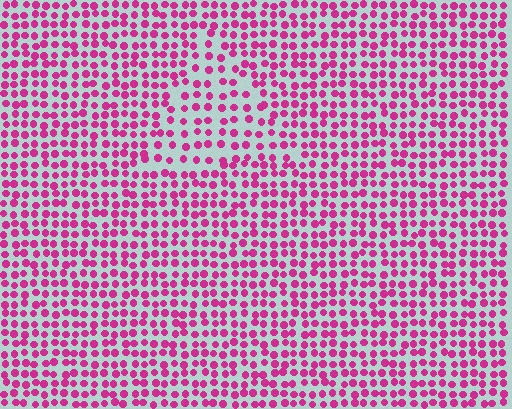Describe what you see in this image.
The image contains small magenta elements arranged at two different densities. A triangle-shaped region is visible where the elements are less densely packed than the surrounding area.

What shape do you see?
I see a triangle.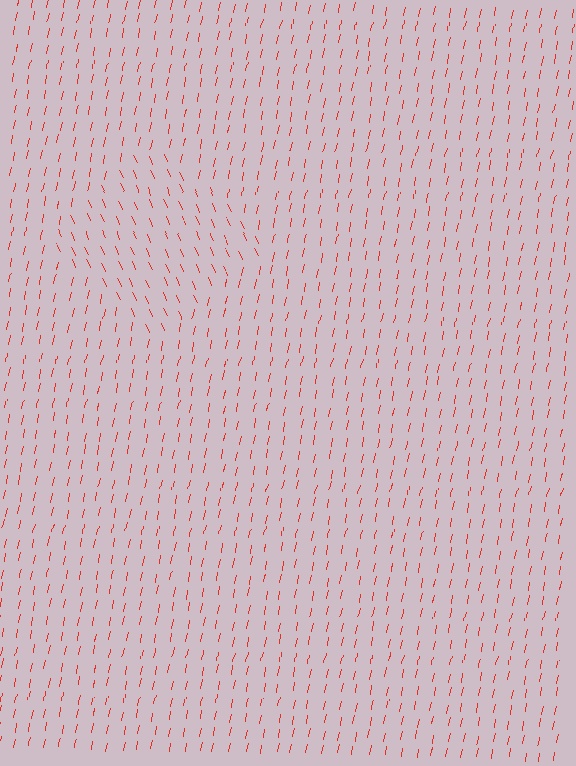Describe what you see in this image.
The image is filled with small red line segments. A diamond region in the image has lines oriented differently from the surrounding lines, creating a visible texture boundary.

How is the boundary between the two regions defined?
The boundary is defined purely by a change in line orientation (approximately 36 degrees difference). All lines are the same color and thickness.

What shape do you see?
I see a diamond.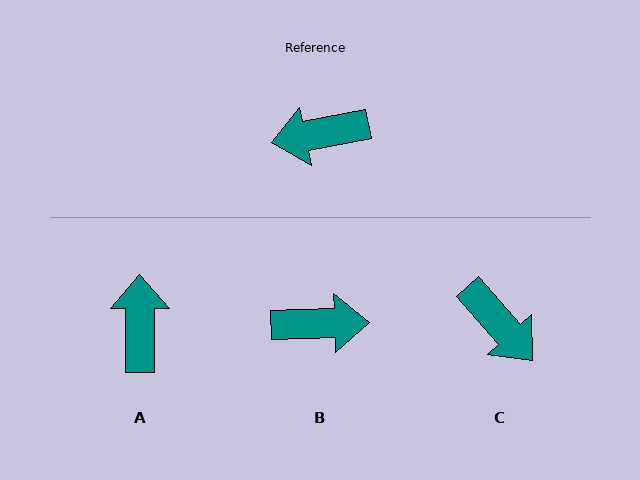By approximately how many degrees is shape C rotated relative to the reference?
Approximately 121 degrees counter-clockwise.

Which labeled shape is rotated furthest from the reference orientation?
B, about 171 degrees away.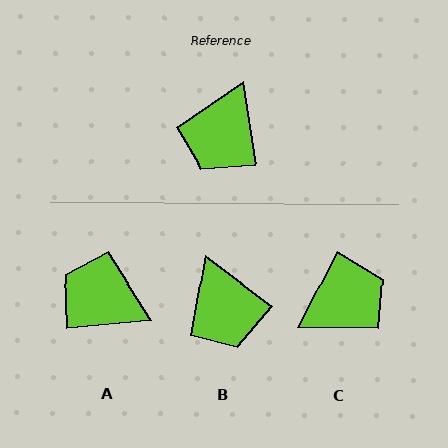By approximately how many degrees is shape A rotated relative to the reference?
Approximately 93 degrees clockwise.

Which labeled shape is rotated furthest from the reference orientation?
C, about 145 degrees away.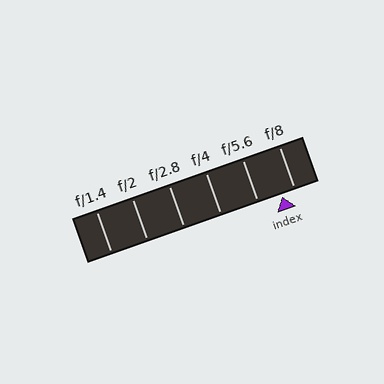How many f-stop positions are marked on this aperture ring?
There are 6 f-stop positions marked.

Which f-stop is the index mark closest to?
The index mark is closest to f/8.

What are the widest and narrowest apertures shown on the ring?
The widest aperture shown is f/1.4 and the narrowest is f/8.